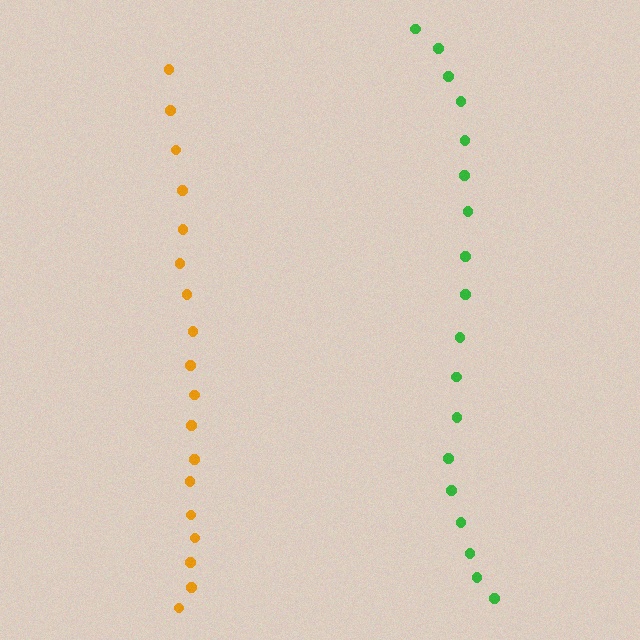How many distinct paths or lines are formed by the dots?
There are 2 distinct paths.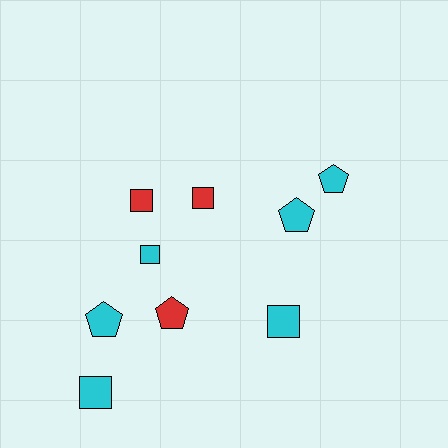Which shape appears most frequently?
Square, with 5 objects.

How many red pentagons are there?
There is 1 red pentagon.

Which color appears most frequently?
Cyan, with 6 objects.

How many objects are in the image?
There are 9 objects.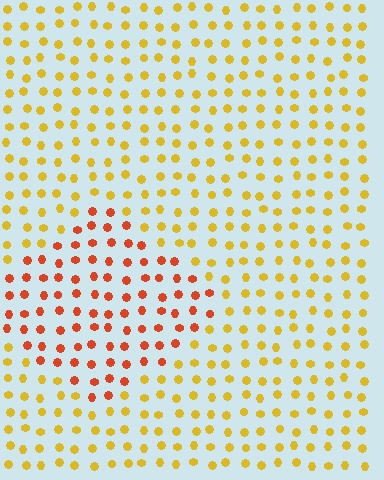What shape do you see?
I see a diamond.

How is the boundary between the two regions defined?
The boundary is defined purely by a slight shift in hue (about 40 degrees). Spacing, size, and orientation are identical on both sides.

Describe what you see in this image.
The image is filled with small yellow elements in a uniform arrangement. A diamond-shaped region is visible where the elements are tinted to a slightly different hue, forming a subtle color boundary.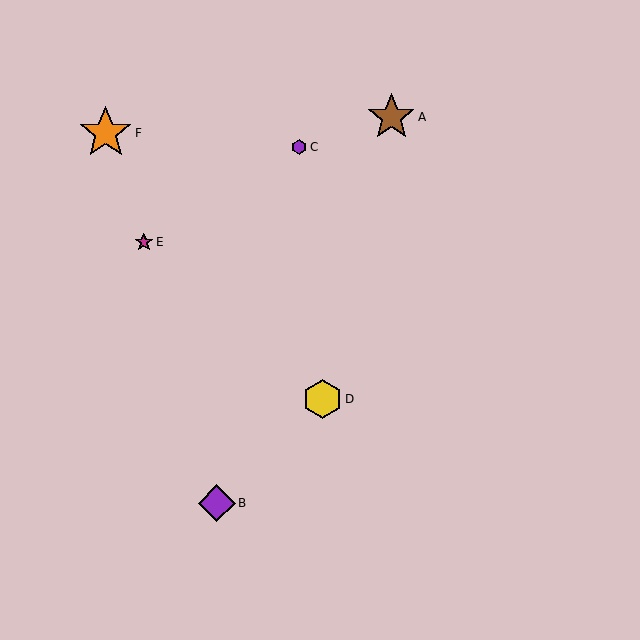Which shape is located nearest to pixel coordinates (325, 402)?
The yellow hexagon (labeled D) at (322, 399) is nearest to that location.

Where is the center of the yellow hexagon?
The center of the yellow hexagon is at (322, 399).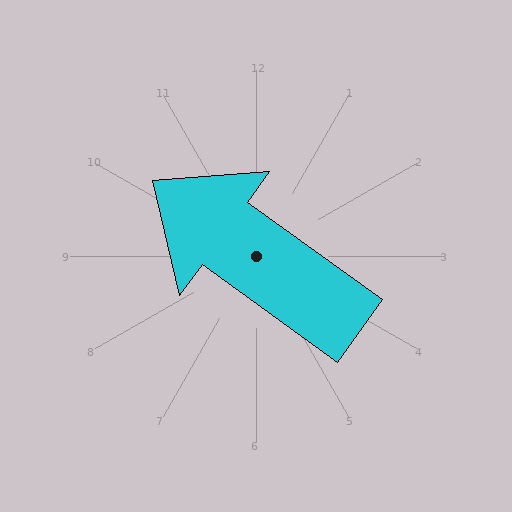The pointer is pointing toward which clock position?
Roughly 10 o'clock.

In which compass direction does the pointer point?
Northwest.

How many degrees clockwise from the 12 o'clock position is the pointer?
Approximately 306 degrees.